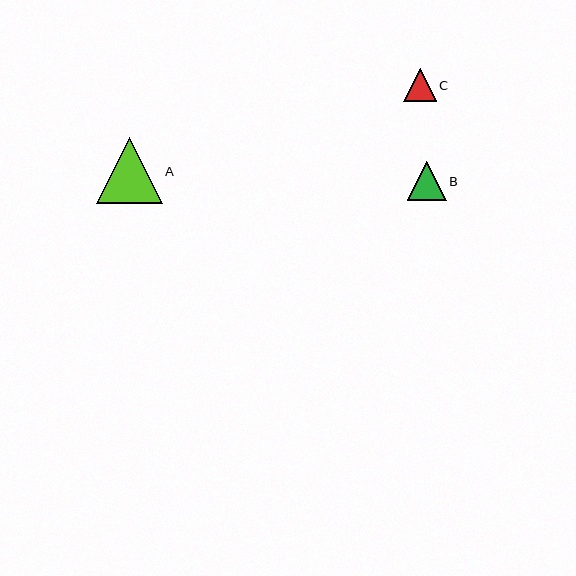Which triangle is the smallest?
Triangle C is the smallest with a size of approximately 33 pixels.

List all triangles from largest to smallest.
From largest to smallest: A, B, C.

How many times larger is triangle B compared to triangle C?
Triangle B is approximately 1.2 times the size of triangle C.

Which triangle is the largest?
Triangle A is the largest with a size of approximately 66 pixels.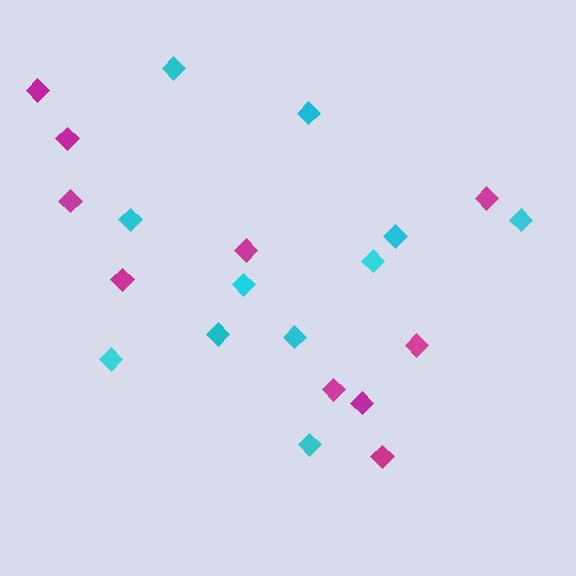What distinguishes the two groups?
There are 2 groups: one group of cyan diamonds (11) and one group of magenta diamonds (10).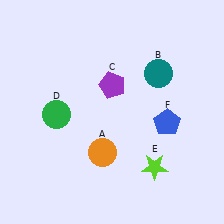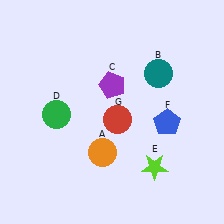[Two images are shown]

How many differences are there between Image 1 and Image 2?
There is 1 difference between the two images.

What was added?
A red circle (G) was added in Image 2.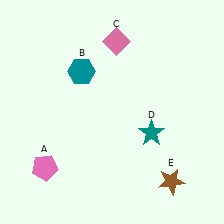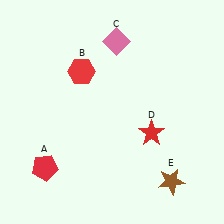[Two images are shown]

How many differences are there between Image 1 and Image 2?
There are 3 differences between the two images.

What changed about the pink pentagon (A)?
In Image 1, A is pink. In Image 2, it changed to red.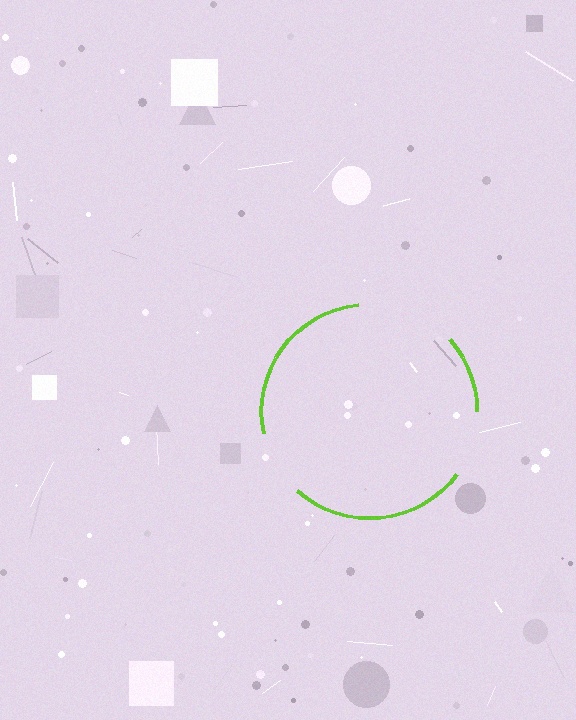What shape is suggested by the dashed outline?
The dashed outline suggests a circle.